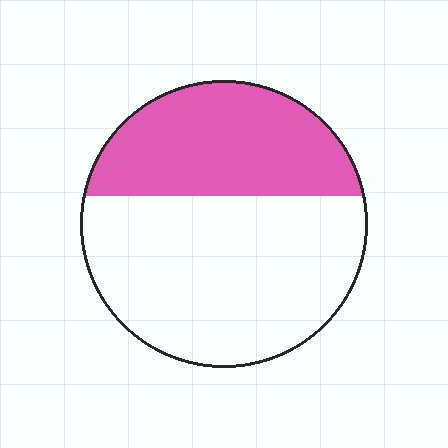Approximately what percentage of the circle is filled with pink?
Approximately 40%.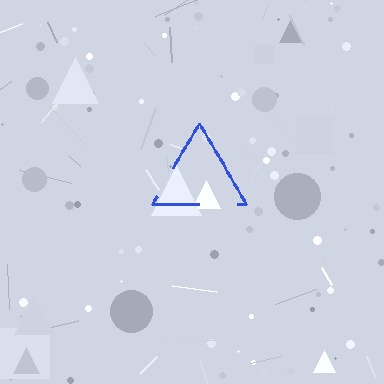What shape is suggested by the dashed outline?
The dashed outline suggests a triangle.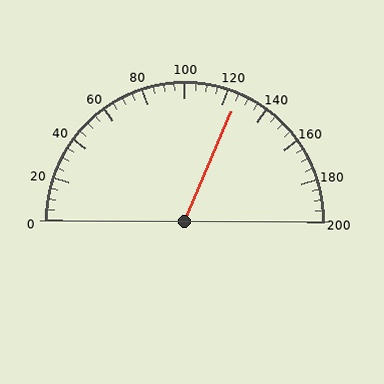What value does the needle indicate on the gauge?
The needle indicates approximately 125.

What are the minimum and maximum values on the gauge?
The gauge ranges from 0 to 200.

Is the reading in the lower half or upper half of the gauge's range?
The reading is in the upper half of the range (0 to 200).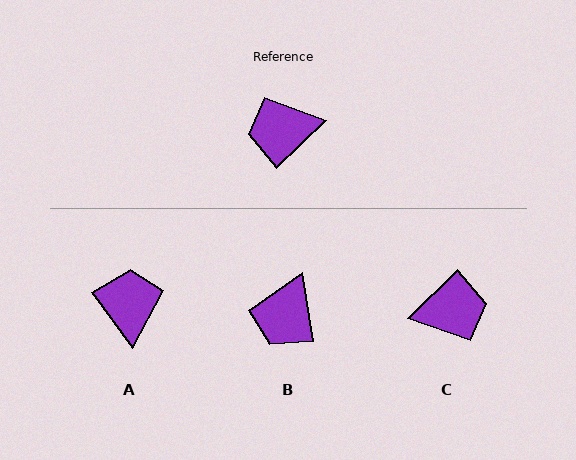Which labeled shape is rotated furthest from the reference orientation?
C, about 180 degrees away.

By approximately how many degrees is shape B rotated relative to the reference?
Approximately 55 degrees counter-clockwise.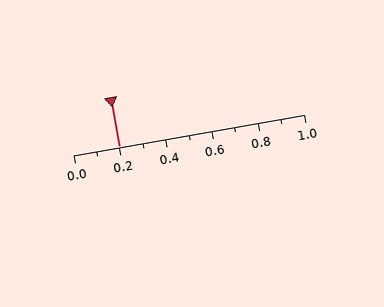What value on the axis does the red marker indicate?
The marker indicates approximately 0.2.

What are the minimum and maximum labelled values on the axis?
The axis runs from 0.0 to 1.0.